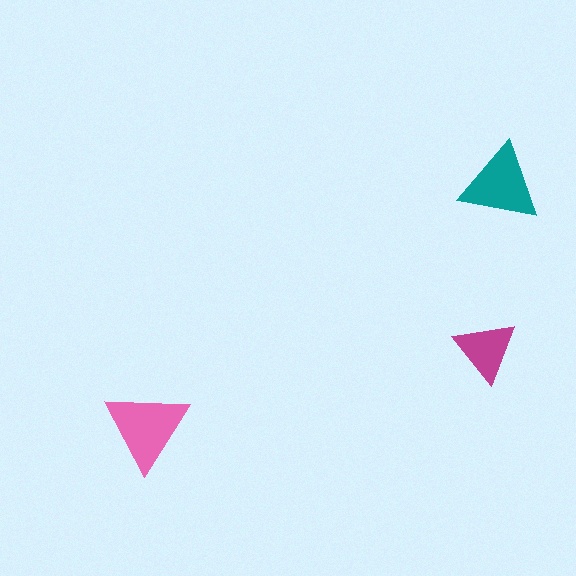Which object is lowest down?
The pink triangle is bottommost.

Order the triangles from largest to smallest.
the pink one, the teal one, the magenta one.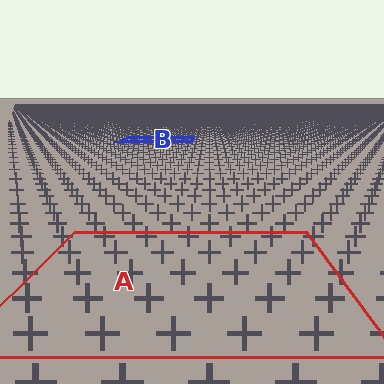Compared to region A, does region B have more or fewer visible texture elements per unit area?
Region B has more texture elements per unit area — they are packed more densely because it is farther away.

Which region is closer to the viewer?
Region A is closer. The texture elements there are larger and more spread out.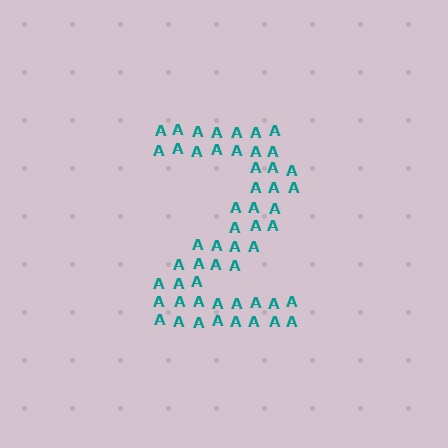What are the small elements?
The small elements are letter A's.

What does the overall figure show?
The overall figure shows the digit 2.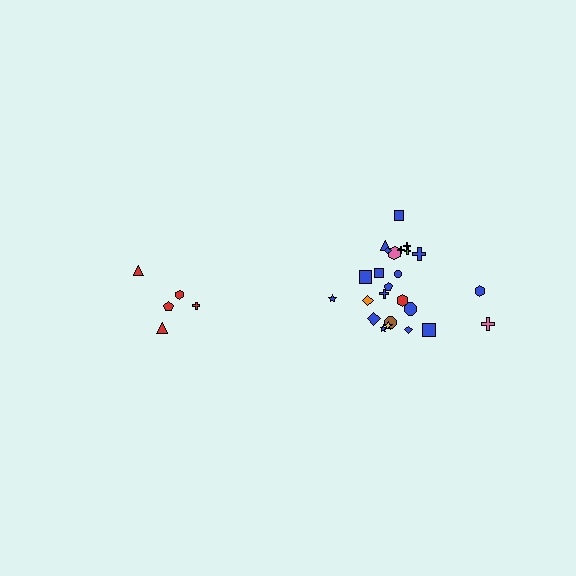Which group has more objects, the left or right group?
The right group.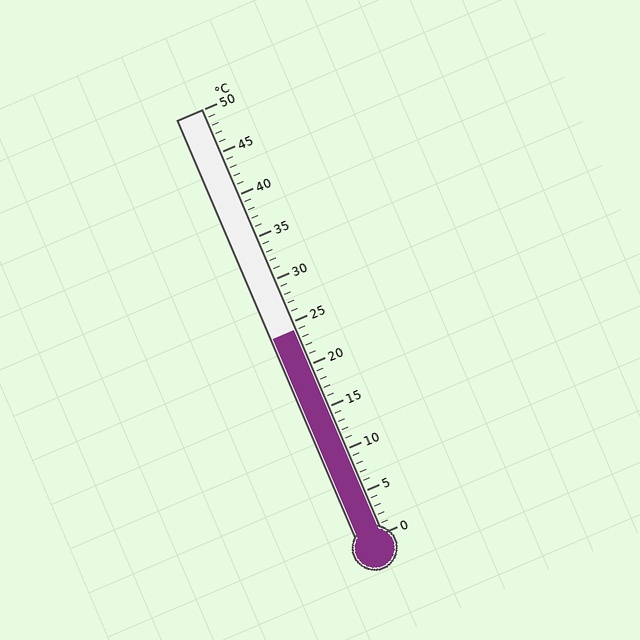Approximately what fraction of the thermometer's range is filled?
The thermometer is filled to approximately 50% of its range.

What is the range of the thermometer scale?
The thermometer scale ranges from 0°C to 50°C.